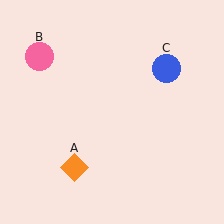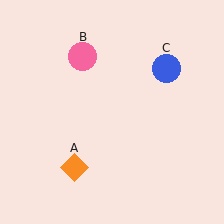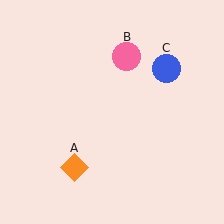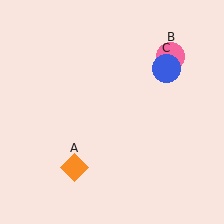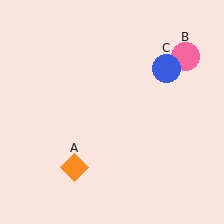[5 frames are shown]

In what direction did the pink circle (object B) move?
The pink circle (object B) moved right.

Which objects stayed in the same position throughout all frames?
Orange diamond (object A) and blue circle (object C) remained stationary.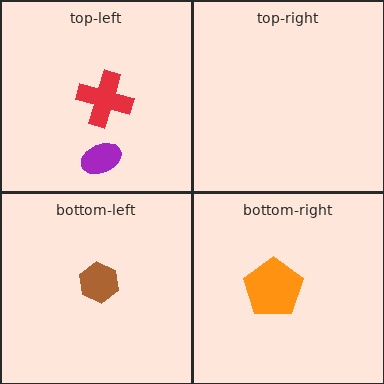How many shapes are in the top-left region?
2.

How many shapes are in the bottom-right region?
1.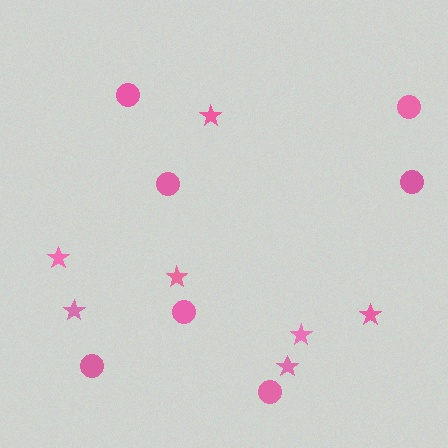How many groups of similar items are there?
There are 2 groups: one group of circles (7) and one group of stars (7).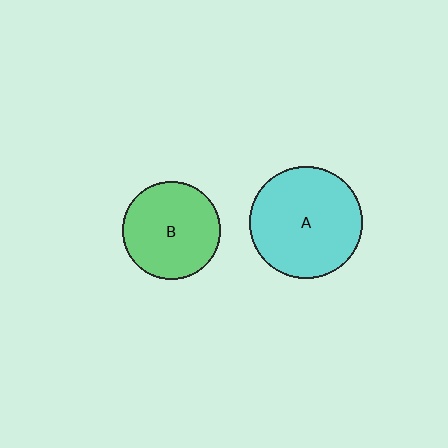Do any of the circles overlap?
No, none of the circles overlap.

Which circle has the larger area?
Circle A (cyan).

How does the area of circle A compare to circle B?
Approximately 1.3 times.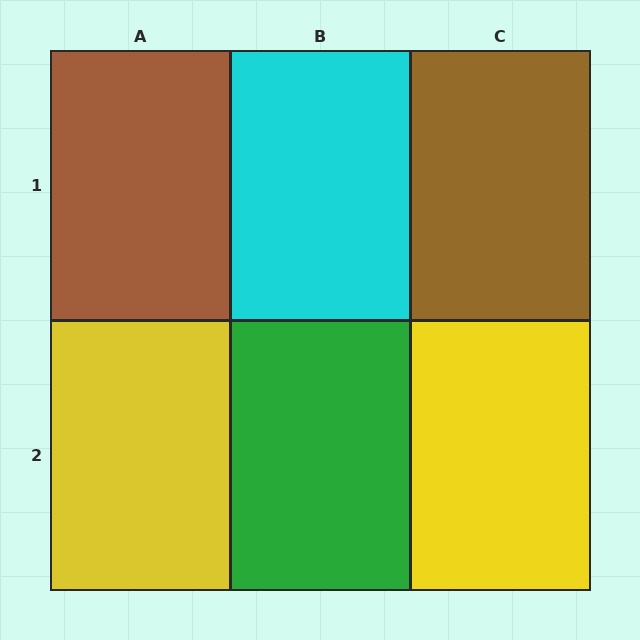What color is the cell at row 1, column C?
Brown.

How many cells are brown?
2 cells are brown.